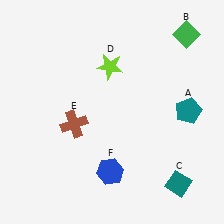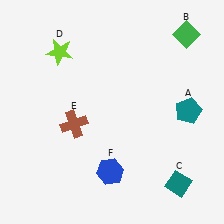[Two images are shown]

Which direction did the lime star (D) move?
The lime star (D) moved left.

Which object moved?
The lime star (D) moved left.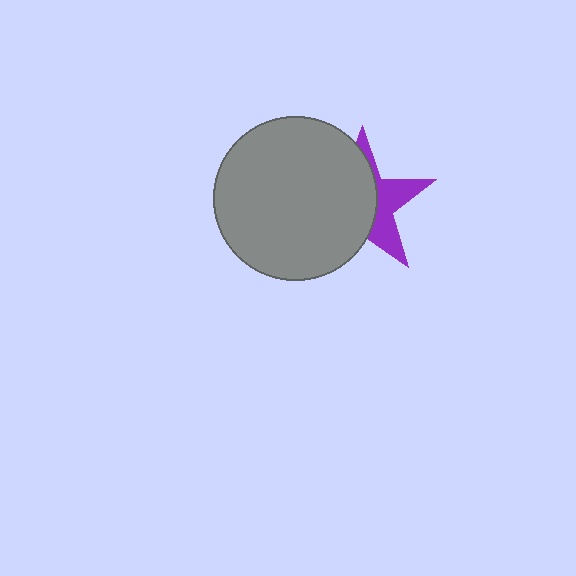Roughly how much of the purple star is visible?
A small part of it is visible (roughly 38%).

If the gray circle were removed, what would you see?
You would see the complete purple star.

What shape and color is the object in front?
The object in front is a gray circle.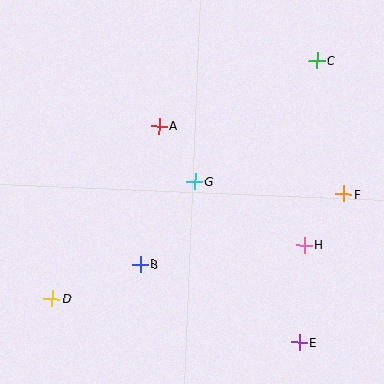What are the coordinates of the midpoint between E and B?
The midpoint between E and B is at (220, 303).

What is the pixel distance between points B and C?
The distance between B and C is 270 pixels.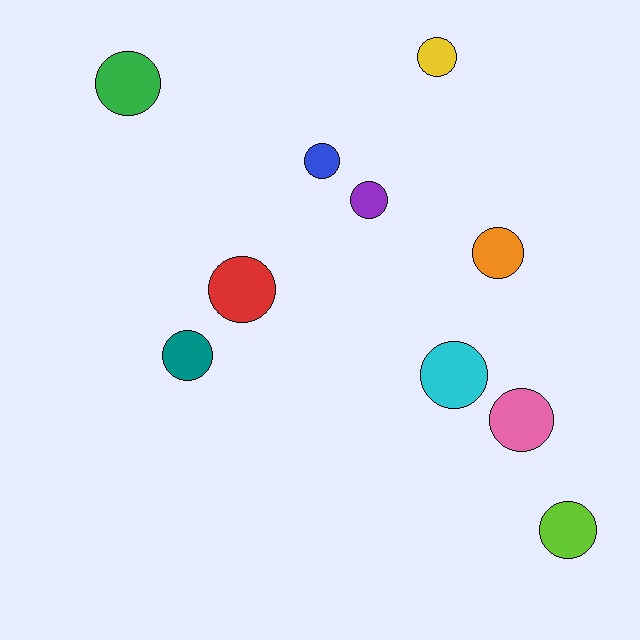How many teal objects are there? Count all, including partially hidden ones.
There is 1 teal object.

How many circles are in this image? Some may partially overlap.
There are 10 circles.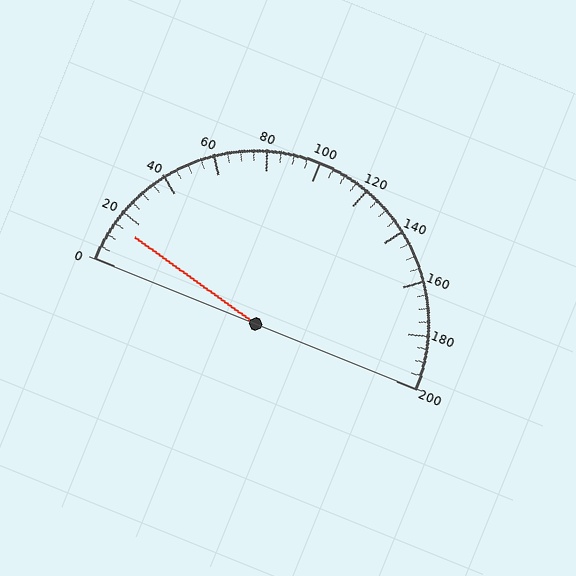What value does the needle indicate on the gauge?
The needle indicates approximately 15.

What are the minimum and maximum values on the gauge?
The gauge ranges from 0 to 200.